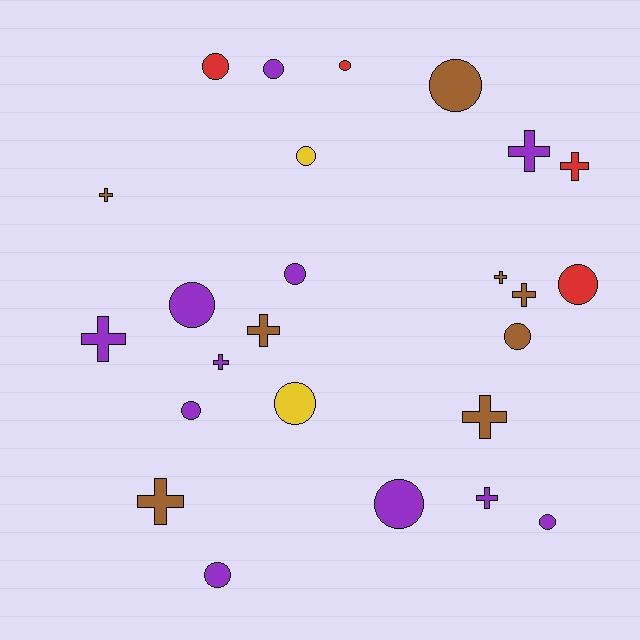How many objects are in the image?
There are 25 objects.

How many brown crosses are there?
There are 6 brown crosses.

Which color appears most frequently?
Purple, with 11 objects.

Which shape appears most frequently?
Circle, with 14 objects.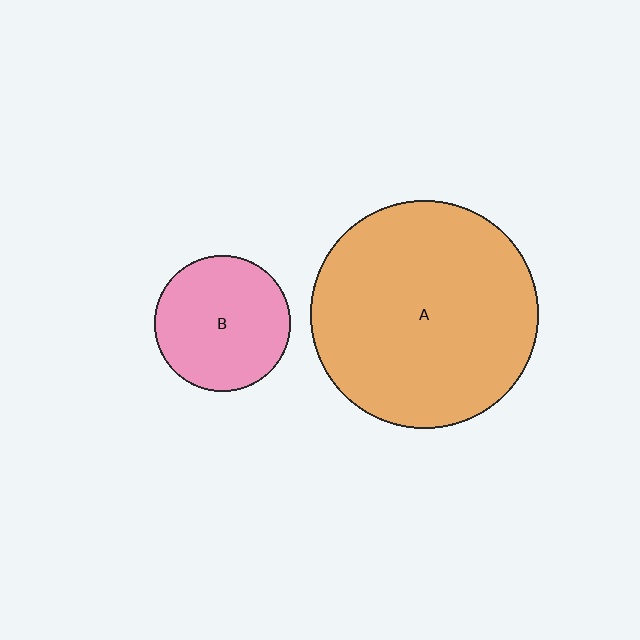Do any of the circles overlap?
No, none of the circles overlap.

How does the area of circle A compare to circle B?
Approximately 2.8 times.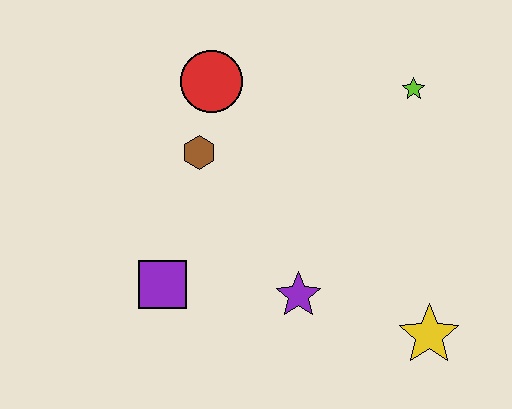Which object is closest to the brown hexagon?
The red circle is closest to the brown hexagon.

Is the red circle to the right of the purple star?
No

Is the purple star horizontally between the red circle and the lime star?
Yes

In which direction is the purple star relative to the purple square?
The purple star is to the right of the purple square.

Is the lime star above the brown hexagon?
Yes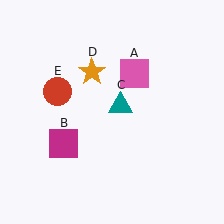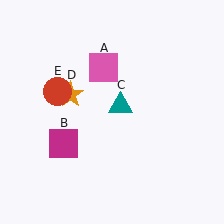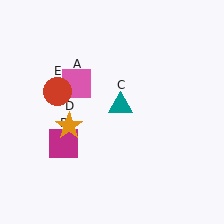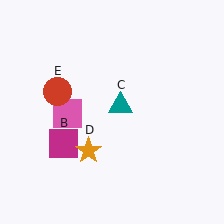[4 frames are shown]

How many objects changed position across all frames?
2 objects changed position: pink square (object A), orange star (object D).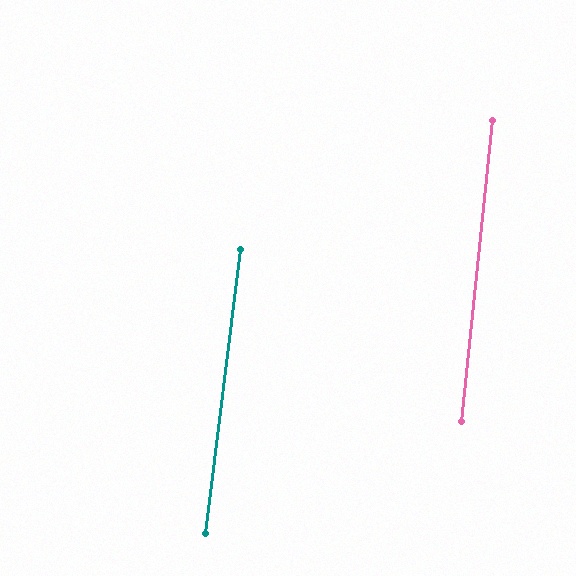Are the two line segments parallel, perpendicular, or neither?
Parallel — their directions differ by only 1.2°.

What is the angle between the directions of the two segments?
Approximately 1 degree.